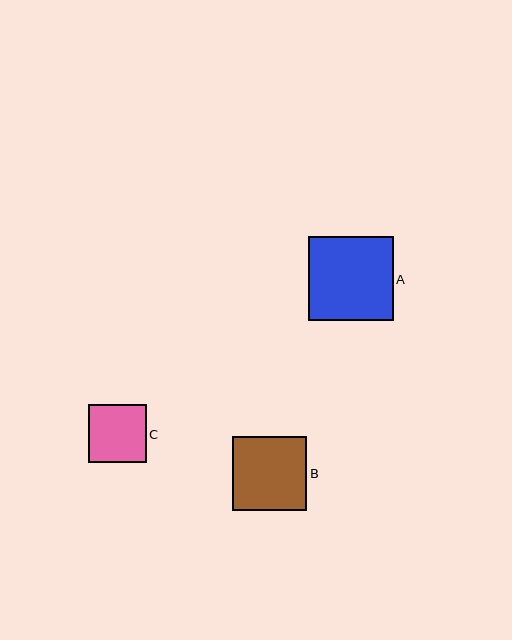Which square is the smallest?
Square C is the smallest with a size of approximately 58 pixels.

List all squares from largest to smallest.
From largest to smallest: A, B, C.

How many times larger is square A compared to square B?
Square A is approximately 1.1 times the size of square B.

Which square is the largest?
Square A is the largest with a size of approximately 84 pixels.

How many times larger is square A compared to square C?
Square A is approximately 1.5 times the size of square C.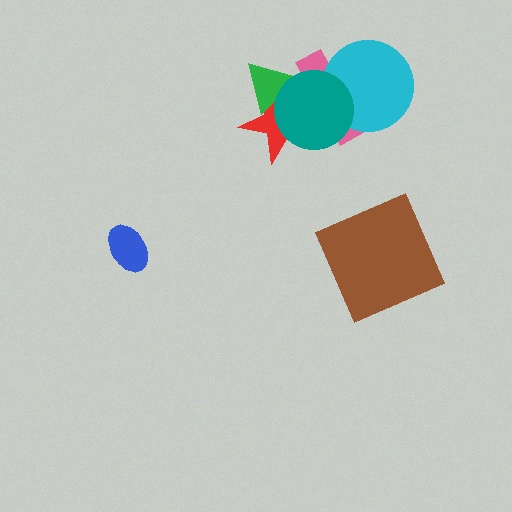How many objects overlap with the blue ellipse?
0 objects overlap with the blue ellipse.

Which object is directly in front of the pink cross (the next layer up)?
The cyan circle is directly in front of the pink cross.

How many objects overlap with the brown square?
0 objects overlap with the brown square.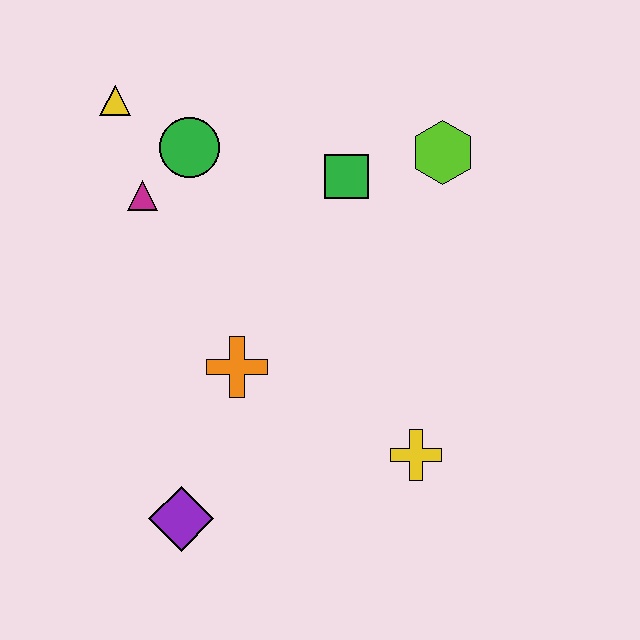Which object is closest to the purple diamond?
The orange cross is closest to the purple diamond.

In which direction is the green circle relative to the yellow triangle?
The green circle is to the right of the yellow triangle.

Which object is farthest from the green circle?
The yellow cross is farthest from the green circle.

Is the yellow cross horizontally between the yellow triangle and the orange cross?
No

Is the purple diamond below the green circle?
Yes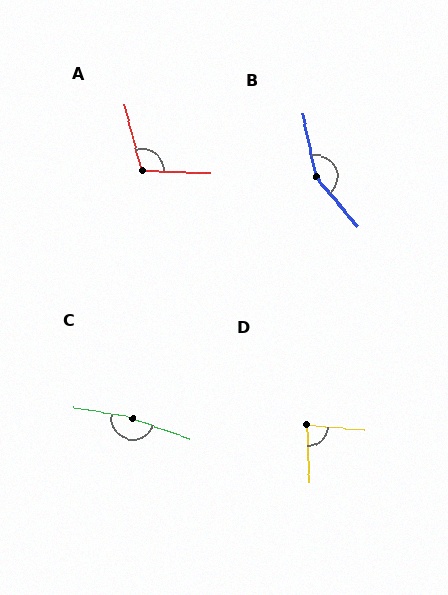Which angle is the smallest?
D, at approximately 83 degrees.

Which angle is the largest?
C, at approximately 169 degrees.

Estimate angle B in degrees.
Approximately 151 degrees.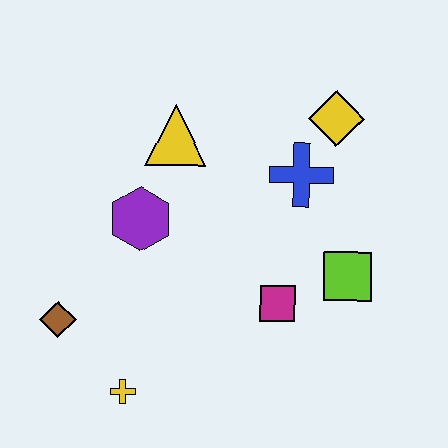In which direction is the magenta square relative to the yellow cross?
The magenta square is to the right of the yellow cross.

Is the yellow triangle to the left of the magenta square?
Yes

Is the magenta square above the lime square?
No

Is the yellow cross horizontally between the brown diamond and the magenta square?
Yes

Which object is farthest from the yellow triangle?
The yellow cross is farthest from the yellow triangle.